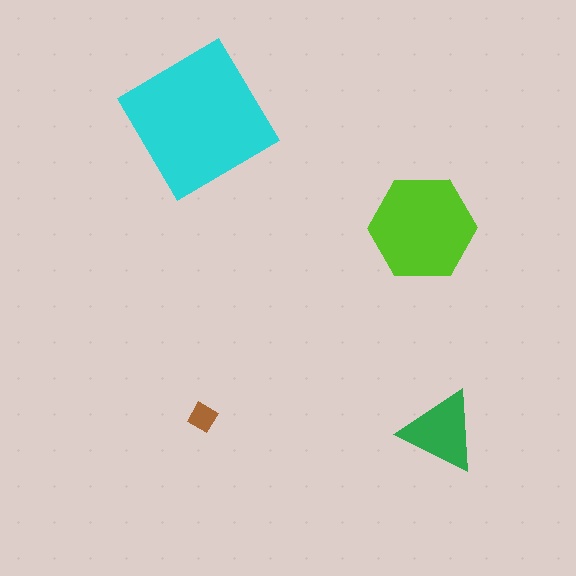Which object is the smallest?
The brown diamond.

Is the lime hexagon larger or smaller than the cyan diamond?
Smaller.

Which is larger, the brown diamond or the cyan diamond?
The cyan diamond.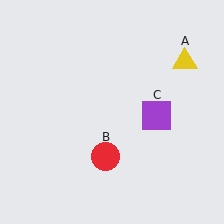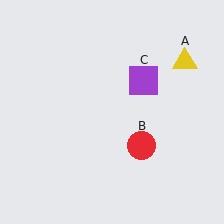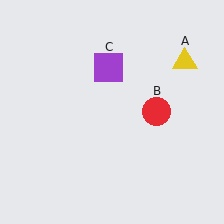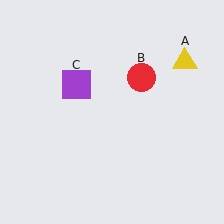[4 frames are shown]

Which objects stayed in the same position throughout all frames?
Yellow triangle (object A) remained stationary.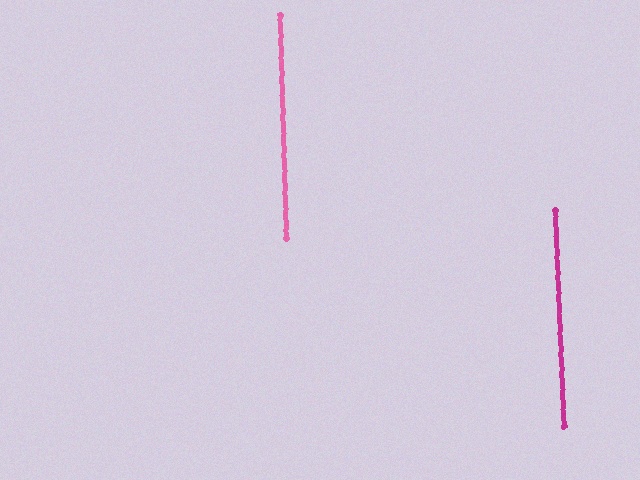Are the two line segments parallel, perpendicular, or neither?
Parallel — their directions differ by only 1.0°.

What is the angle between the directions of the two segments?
Approximately 1 degree.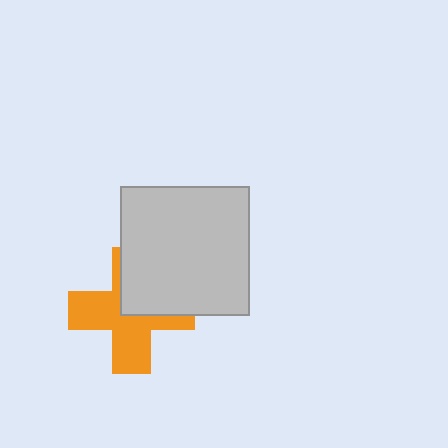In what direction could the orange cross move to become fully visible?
The orange cross could move toward the lower-left. That would shift it out from behind the light gray square entirely.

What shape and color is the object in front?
The object in front is a light gray square.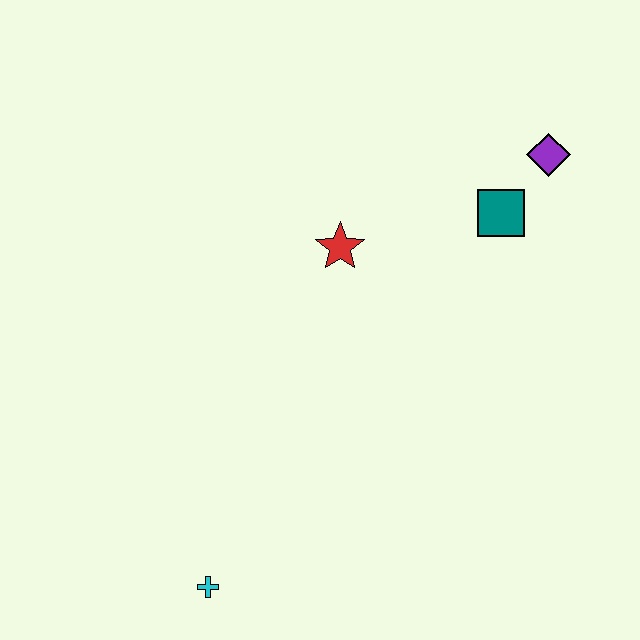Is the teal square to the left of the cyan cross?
No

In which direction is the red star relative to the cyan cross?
The red star is above the cyan cross.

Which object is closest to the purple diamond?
The teal square is closest to the purple diamond.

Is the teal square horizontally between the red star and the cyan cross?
No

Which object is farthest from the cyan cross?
The purple diamond is farthest from the cyan cross.